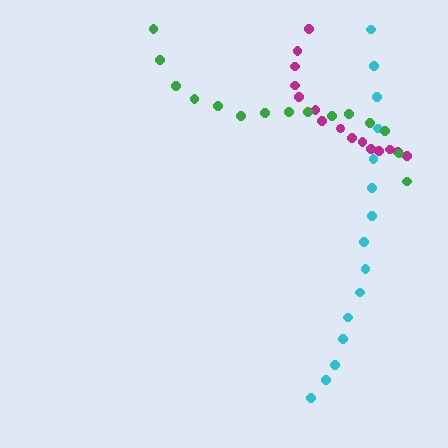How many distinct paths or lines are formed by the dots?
There are 3 distinct paths.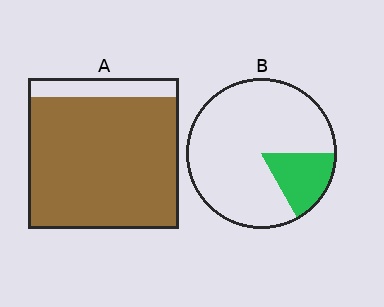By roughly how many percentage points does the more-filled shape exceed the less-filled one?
By roughly 70 percentage points (A over B).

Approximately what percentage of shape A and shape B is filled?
A is approximately 85% and B is approximately 15%.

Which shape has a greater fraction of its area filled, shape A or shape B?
Shape A.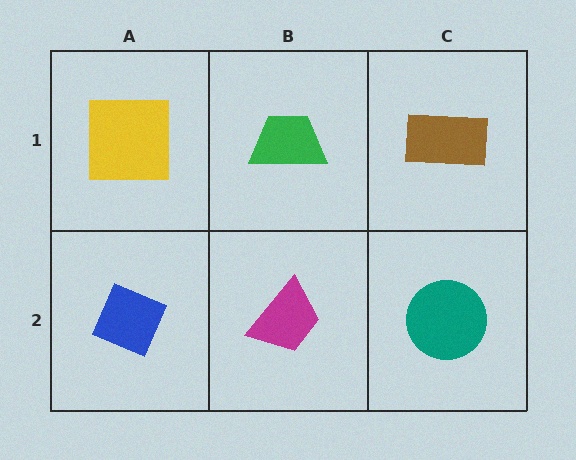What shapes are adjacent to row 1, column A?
A blue diamond (row 2, column A), a green trapezoid (row 1, column B).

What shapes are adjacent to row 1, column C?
A teal circle (row 2, column C), a green trapezoid (row 1, column B).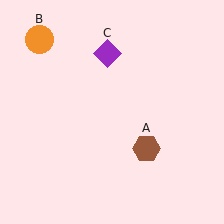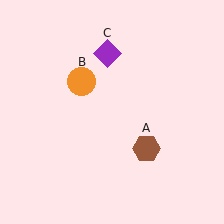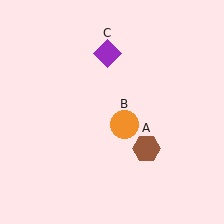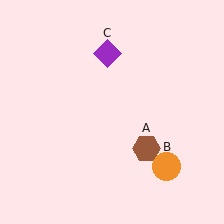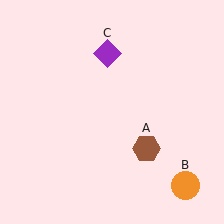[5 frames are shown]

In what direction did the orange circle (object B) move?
The orange circle (object B) moved down and to the right.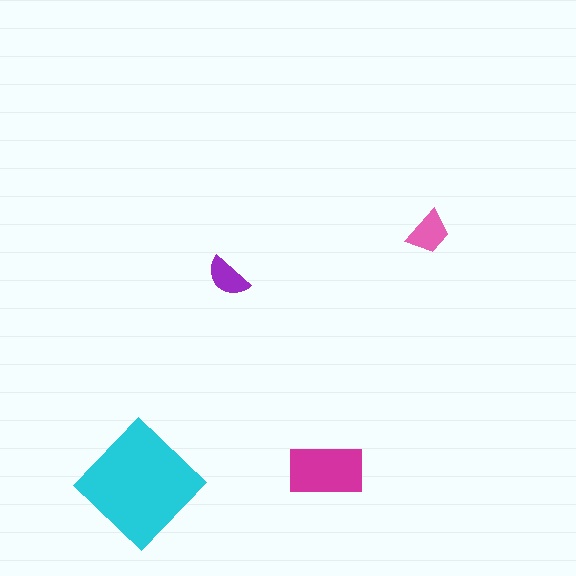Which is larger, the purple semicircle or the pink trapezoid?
The pink trapezoid.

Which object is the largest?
The cyan diamond.